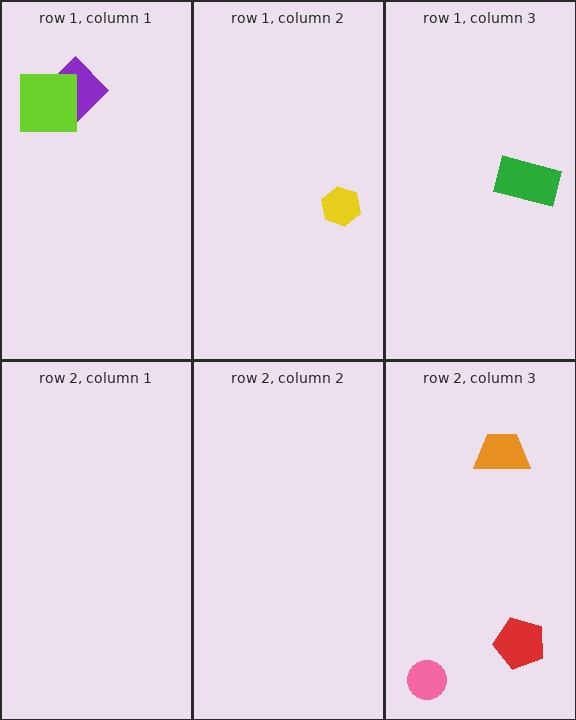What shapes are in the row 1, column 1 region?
The purple diamond, the lime square.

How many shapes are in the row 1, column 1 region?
2.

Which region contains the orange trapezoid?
The row 2, column 3 region.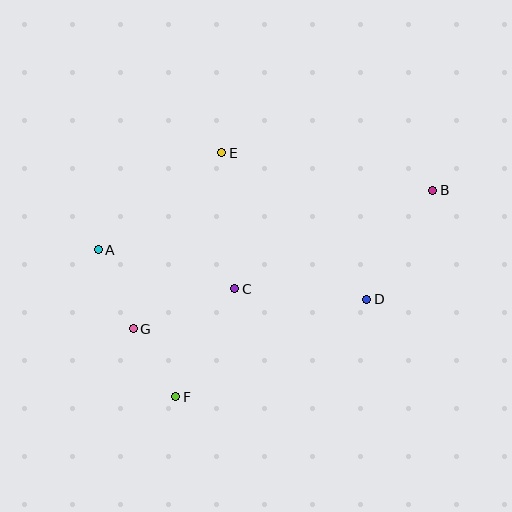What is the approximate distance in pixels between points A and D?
The distance between A and D is approximately 273 pixels.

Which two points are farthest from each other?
Points A and B are farthest from each other.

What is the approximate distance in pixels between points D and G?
The distance between D and G is approximately 235 pixels.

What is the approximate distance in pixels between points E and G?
The distance between E and G is approximately 197 pixels.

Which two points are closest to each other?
Points F and G are closest to each other.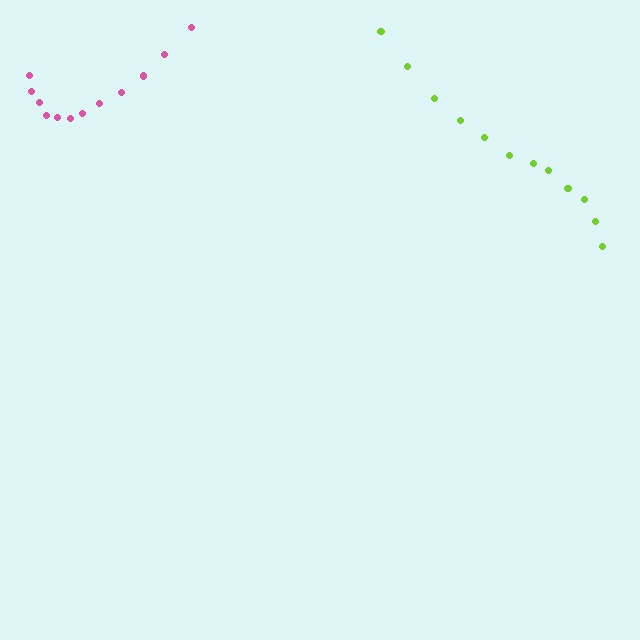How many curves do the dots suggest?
There are 2 distinct paths.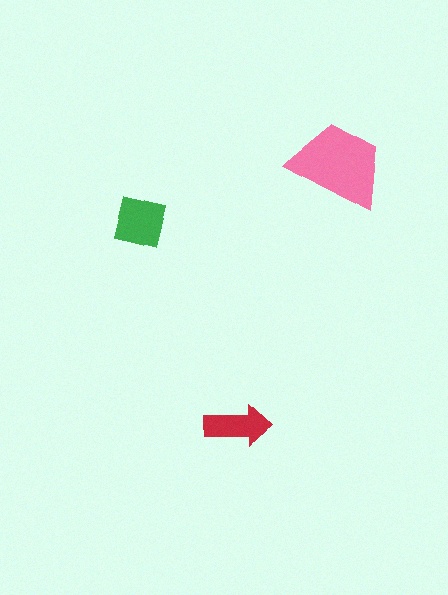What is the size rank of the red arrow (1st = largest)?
3rd.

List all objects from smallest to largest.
The red arrow, the green square, the pink trapezoid.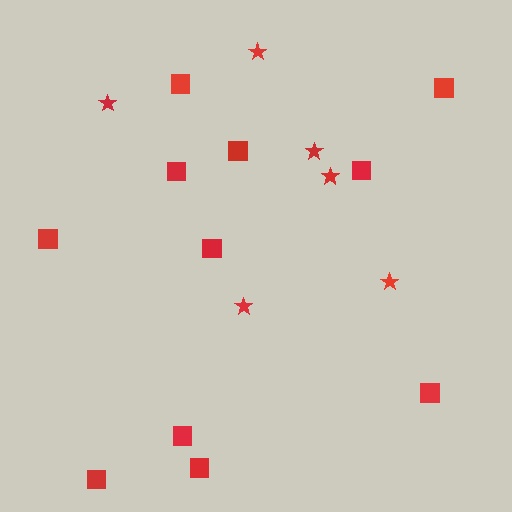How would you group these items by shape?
There are 2 groups: one group of stars (6) and one group of squares (11).